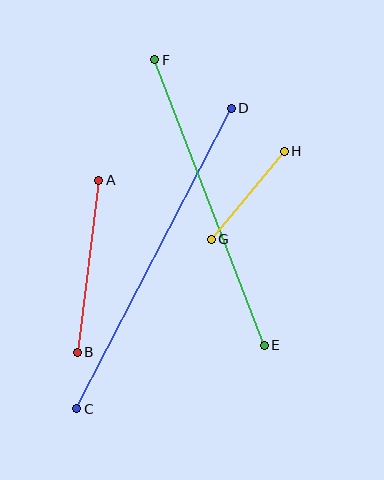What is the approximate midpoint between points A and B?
The midpoint is at approximately (88, 266) pixels.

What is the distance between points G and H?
The distance is approximately 114 pixels.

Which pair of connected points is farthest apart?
Points C and D are farthest apart.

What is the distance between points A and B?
The distance is approximately 173 pixels.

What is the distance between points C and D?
The distance is approximately 338 pixels.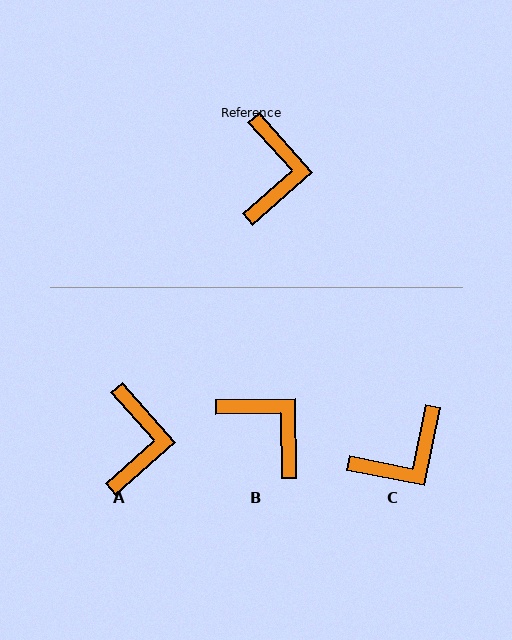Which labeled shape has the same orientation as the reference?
A.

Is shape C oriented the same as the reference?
No, it is off by about 53 degrees.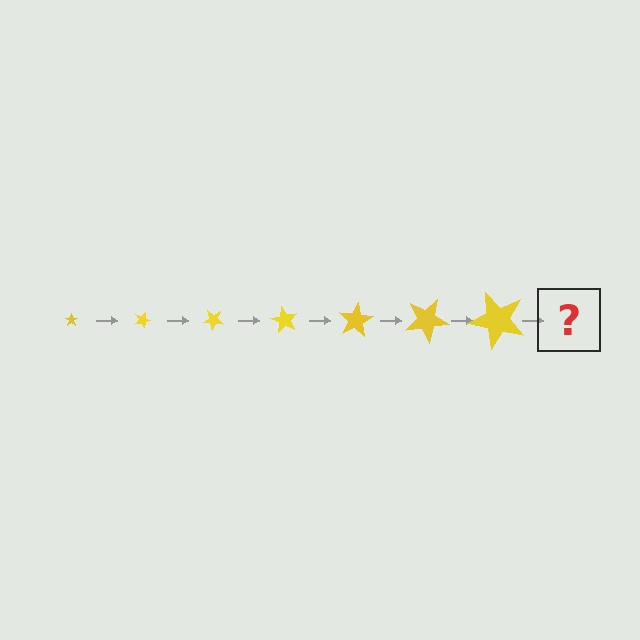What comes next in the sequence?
The next element should be a star, larger than the previous one and rotated 140 degrees from the start.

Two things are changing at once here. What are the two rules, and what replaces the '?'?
The two rules are that the star grows larger each step and it rotates 20 degrees each step. The '?' should be a star, larger than the previous one and rotated 140 degrees from the start.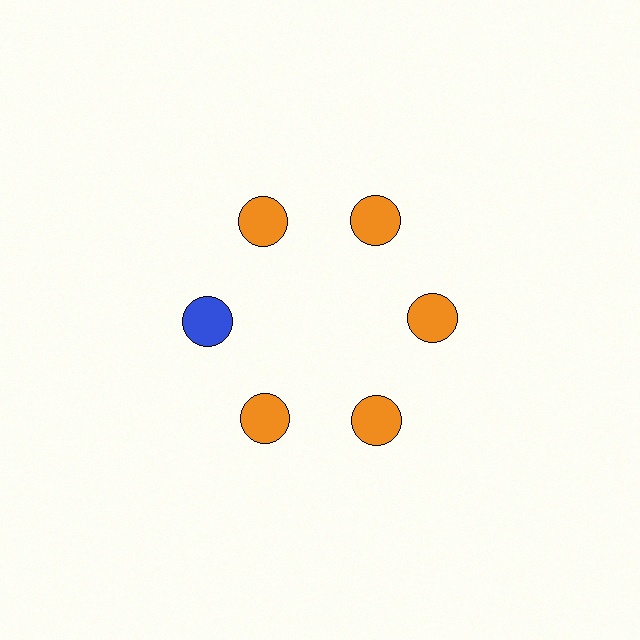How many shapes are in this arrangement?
There are 6 shapes arranged in a ring pattern.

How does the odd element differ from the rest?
It has a different color: blue instead of orange.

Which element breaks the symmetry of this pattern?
The blue circle at roughly the 9 o'clock position breaks the symmetry. All other shapes are orange circles.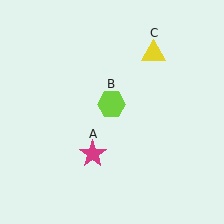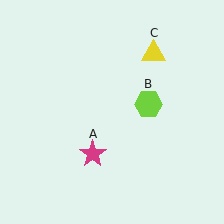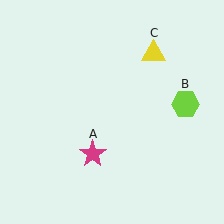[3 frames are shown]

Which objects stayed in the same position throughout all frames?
Magenta star (object A) and yellow triangle (object C) remained stationary.